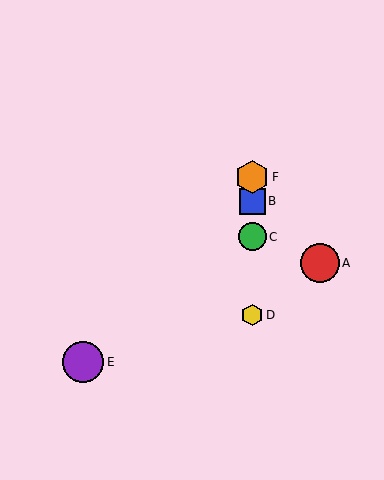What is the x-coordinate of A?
Object A is at x≈320.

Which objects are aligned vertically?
Objects B, C, D, F are aligned vertically.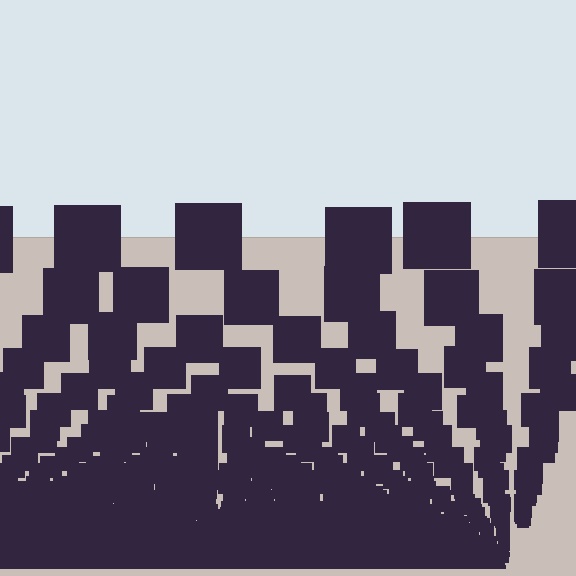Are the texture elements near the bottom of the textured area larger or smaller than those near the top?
Smaller. The gradient is inverted — elements near the bottom are smaller and denser.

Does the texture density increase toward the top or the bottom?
Density increases toward the bottom.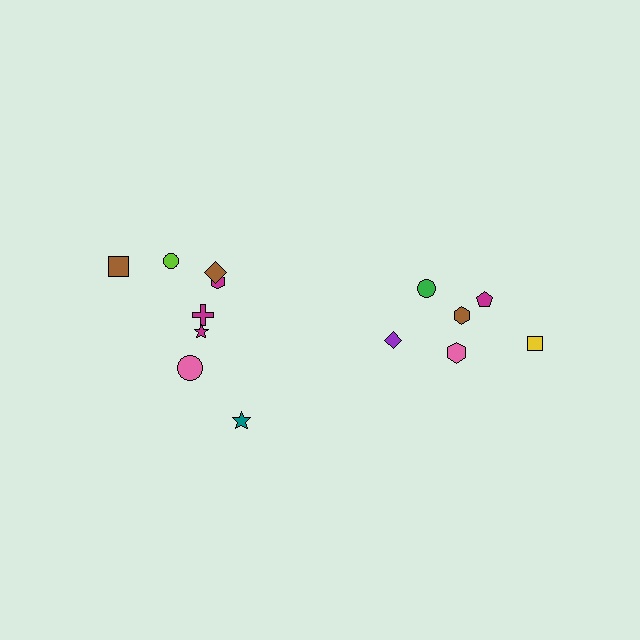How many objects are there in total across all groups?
There are 14 objects.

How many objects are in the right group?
There are 6 objects.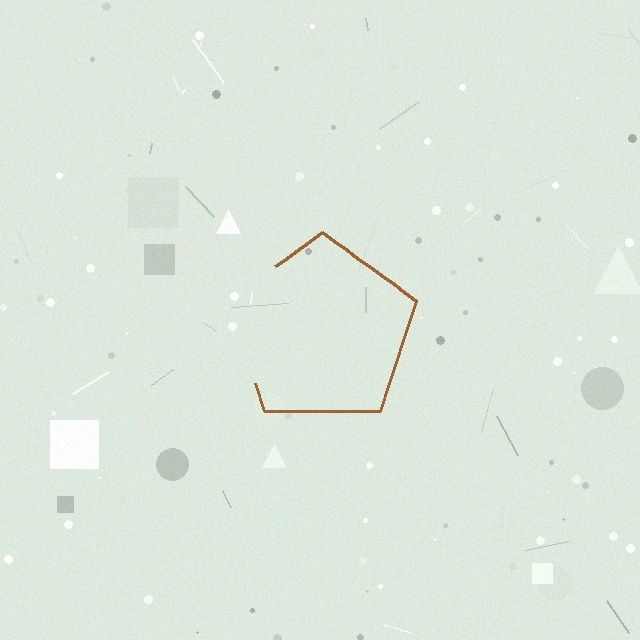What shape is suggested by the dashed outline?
The dashed outline suggests a pentagon.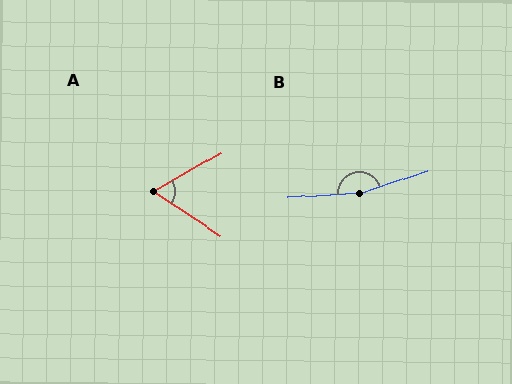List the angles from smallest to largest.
A (63°), B (165°).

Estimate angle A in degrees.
Approximately 63 degrees.